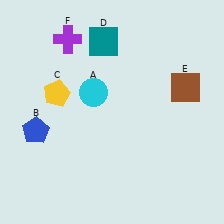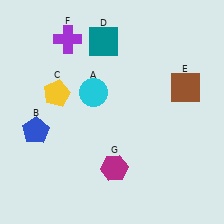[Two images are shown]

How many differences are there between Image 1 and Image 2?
There is 1 difference between the two images.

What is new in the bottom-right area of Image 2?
A magenta hexagon (G) was added in the bottom-right area of Image 2.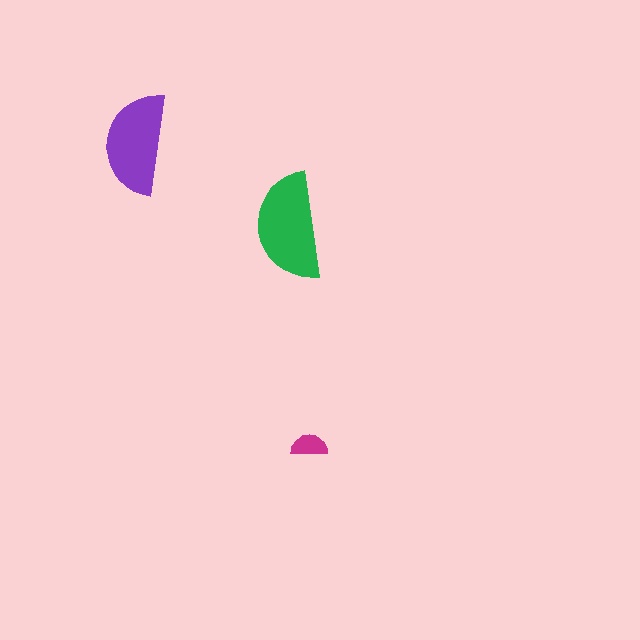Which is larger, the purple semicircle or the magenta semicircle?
The purple one.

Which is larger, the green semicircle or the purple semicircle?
The green one.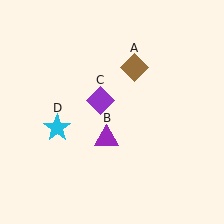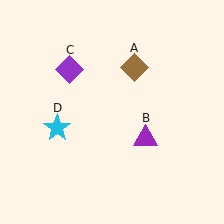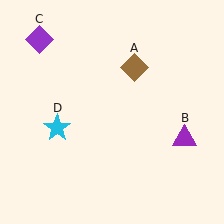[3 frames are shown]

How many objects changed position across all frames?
2 objects changed position: purple triangle (object B), purple diamond (object C).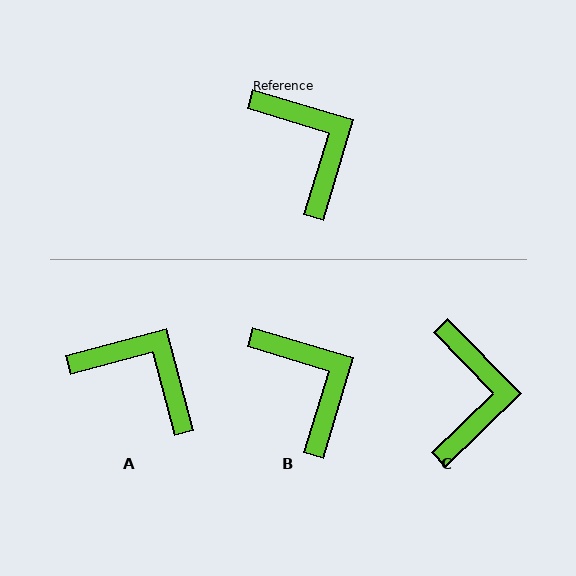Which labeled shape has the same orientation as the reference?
B.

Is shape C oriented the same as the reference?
No, it is off by about 29 degrees.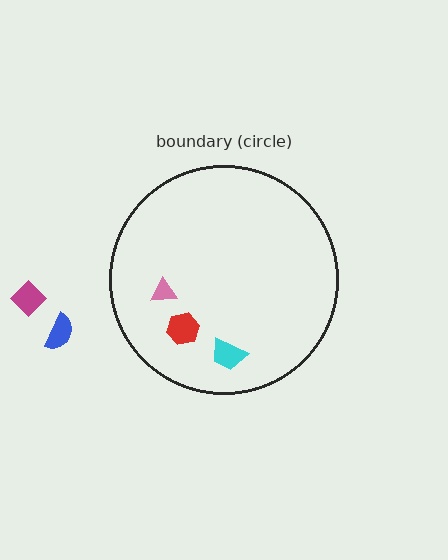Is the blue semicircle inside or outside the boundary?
Outside.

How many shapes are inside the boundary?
3 inside, 2 outside.